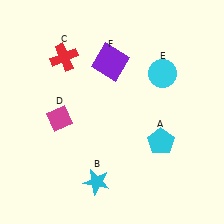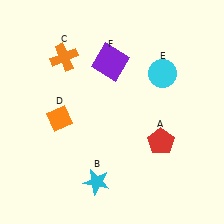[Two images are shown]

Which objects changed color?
A changed from cyan to red. C changed from red to orange. D changed from magenta to orange.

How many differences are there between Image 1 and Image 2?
There are 3 differences between the two images.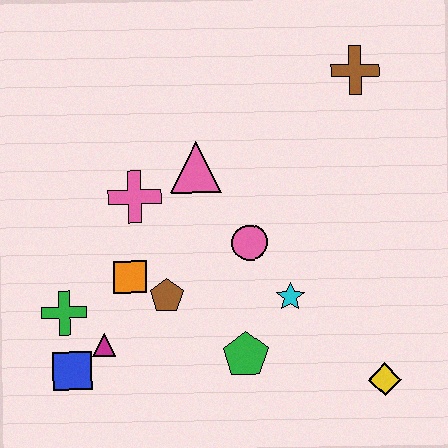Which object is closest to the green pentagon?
The cyan star is closest to the green pentagon.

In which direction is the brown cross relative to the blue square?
The brown cross is above the blue square.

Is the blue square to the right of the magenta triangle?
No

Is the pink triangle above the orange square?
Yes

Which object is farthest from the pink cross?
The yellow diamond is farthest from the pink cross.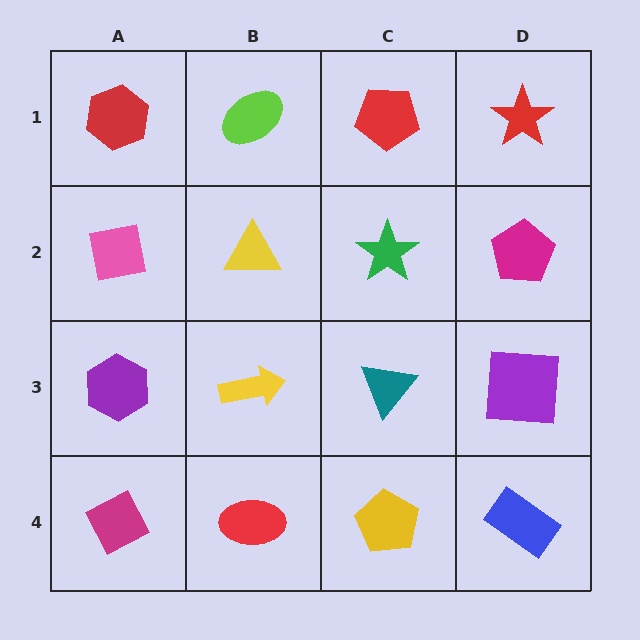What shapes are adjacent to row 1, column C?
A green star (row 2, column C), a lime ellipse (row 1, column B), a red star (row 1, column D).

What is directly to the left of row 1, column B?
A red hexagon.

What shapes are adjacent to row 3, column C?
A green star (row 2, column C), a yellow pentagon (row 4, column C), a yellow arrow (row 3, column B), a purple square (row 3, column D).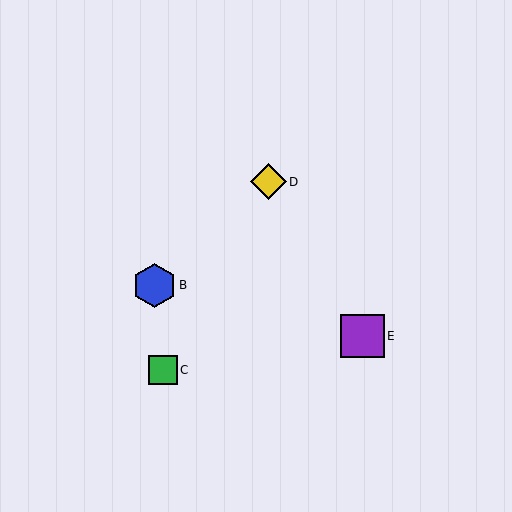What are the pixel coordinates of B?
Object B is at (154, 285).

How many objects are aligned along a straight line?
3 objects (A, D, E) are aligned along a straight line.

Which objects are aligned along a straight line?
Objects A, D, E are aligned along a straight line.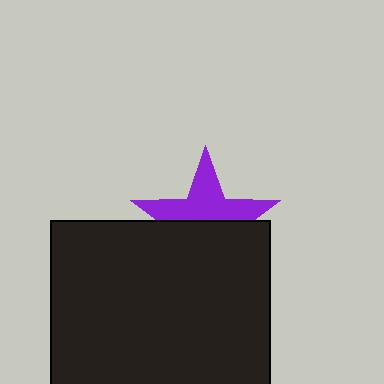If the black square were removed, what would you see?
You would see the complete purple star.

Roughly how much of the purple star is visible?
About half of it is visible (roughly 48%).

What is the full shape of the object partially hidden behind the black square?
The partially hidden object is a purple star.